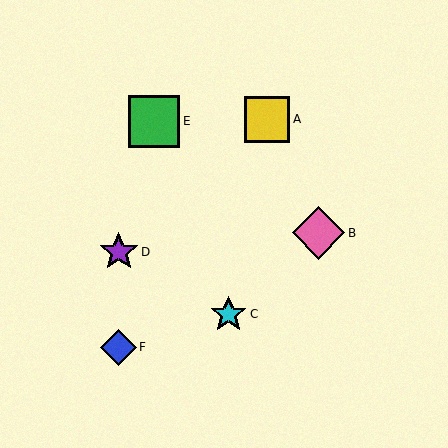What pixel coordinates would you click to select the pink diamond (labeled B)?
Click at (319, 233) to select the pink diamond B.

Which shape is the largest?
The pink diamond (labeled B) is the largest.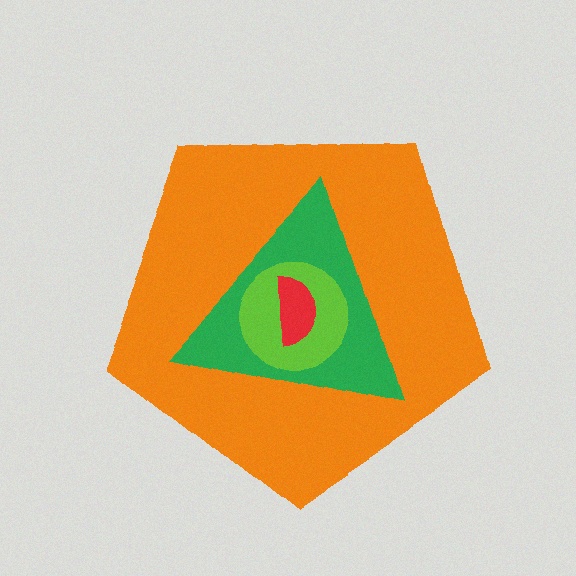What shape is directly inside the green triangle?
The lime circle.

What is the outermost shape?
The orange pentagon.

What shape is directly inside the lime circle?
The red semicircle.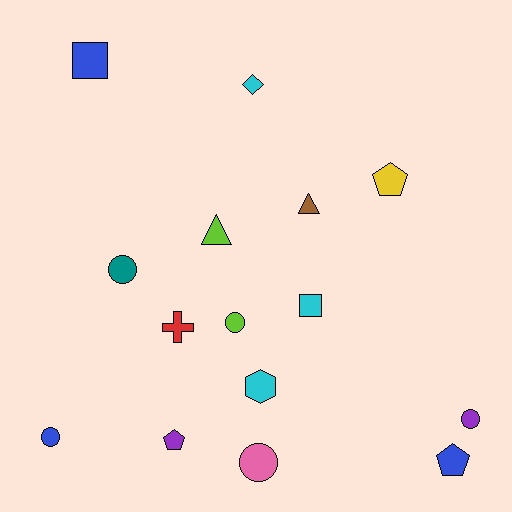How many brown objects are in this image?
There is 1 brown object.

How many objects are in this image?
There are 15 objects.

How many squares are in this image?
There are 2 squares.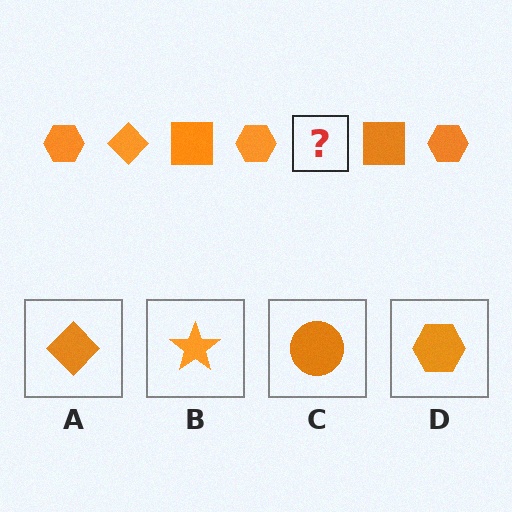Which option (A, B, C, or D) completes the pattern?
A.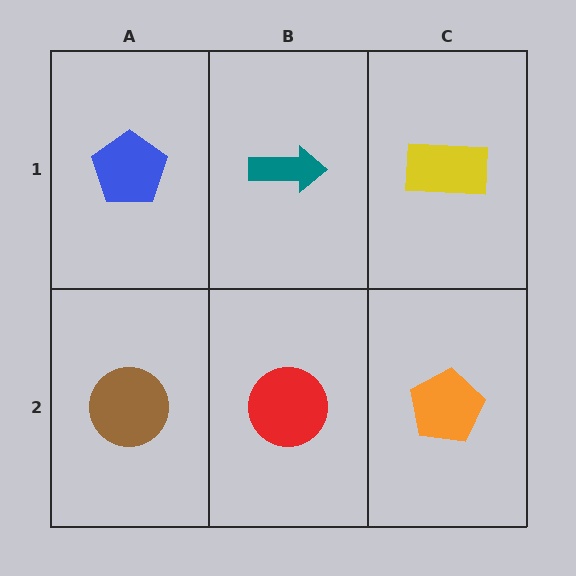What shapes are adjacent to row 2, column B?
A teal arrow (row 1, column B), a brown circle (row 2, column A), an orange pentagon (row 2, column C).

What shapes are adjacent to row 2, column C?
A yellow rectangle (row 1, column C), a red circle (row 2, column B).